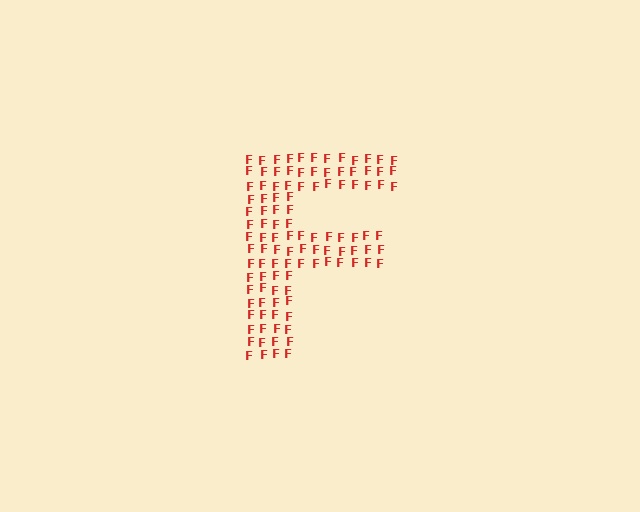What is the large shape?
The large shape is the letter F.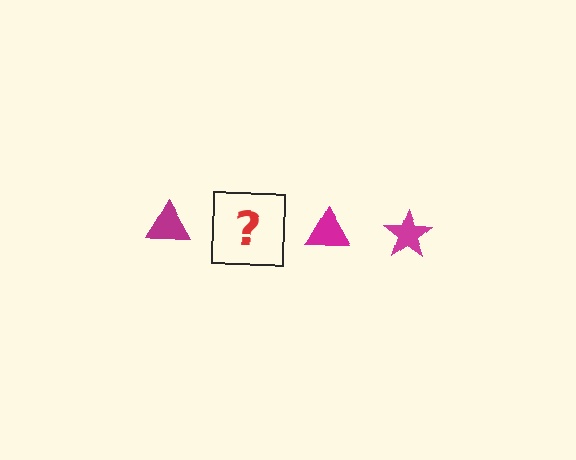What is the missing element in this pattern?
The missing element is a magenta star.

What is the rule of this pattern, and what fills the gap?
The rule is that the pattern cycles through triangle, star shapes in magenta. The gap should be filled with a magenta star.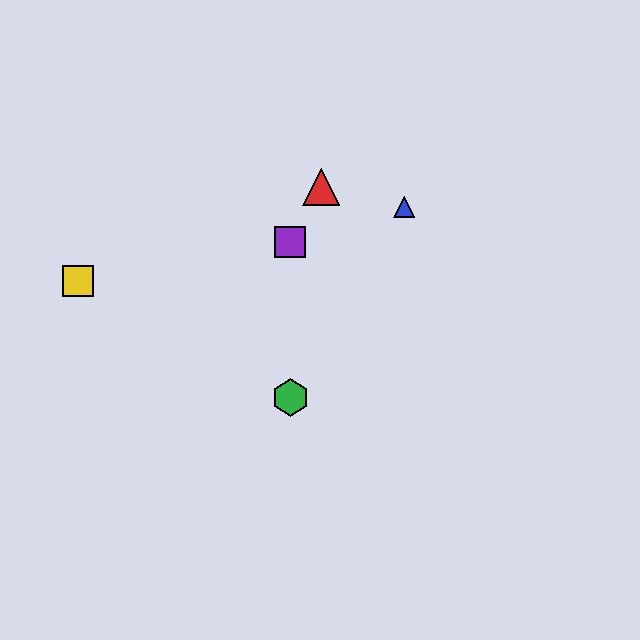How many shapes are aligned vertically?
2 shapes (the green hexagon, the purple square) are aligned vertically.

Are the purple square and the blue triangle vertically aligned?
No, the purple square is at x≈290 and the blue triangle is at x≈404.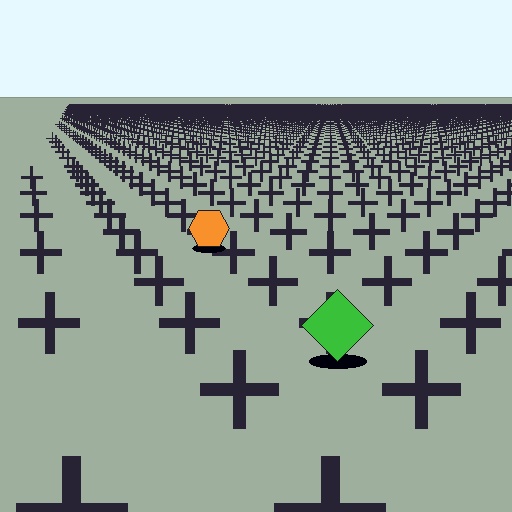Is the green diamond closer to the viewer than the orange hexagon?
Yes. The green diamond is closer — you can tell from the texture gradient: the ground texture is coarser near it.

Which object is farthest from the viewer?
The orange hexagon is farthest from the viewer. It appears smaller and the ground texture around it is denser.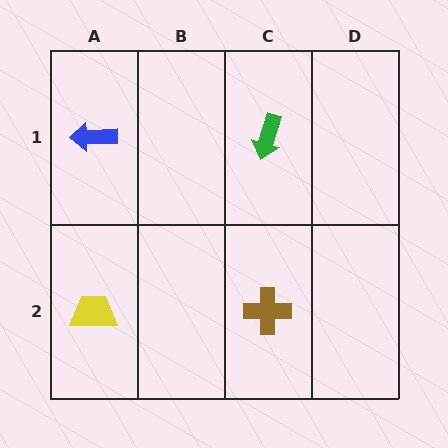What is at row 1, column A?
A blue arrow.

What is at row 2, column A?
A yellow trapezoid.